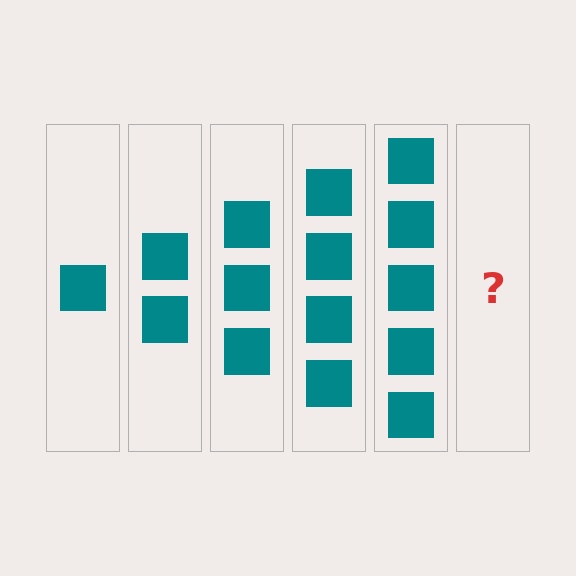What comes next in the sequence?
The next element should be 6 squares.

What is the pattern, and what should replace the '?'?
The pattern is that each step adds one more square. The '?' should be 6 squares.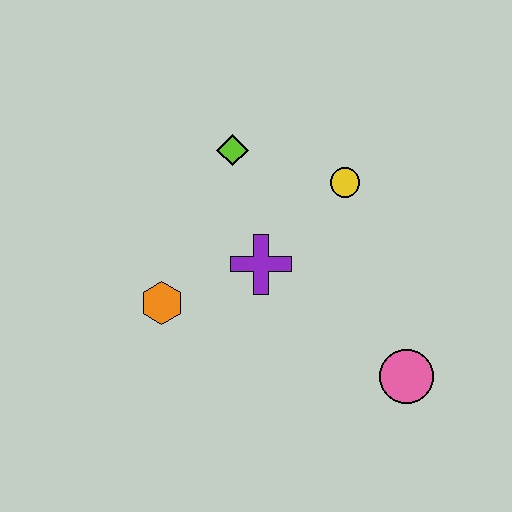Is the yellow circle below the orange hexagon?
No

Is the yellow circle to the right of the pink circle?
No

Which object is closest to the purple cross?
The orange hexagon is closest to the purple cross.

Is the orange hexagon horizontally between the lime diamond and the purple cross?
No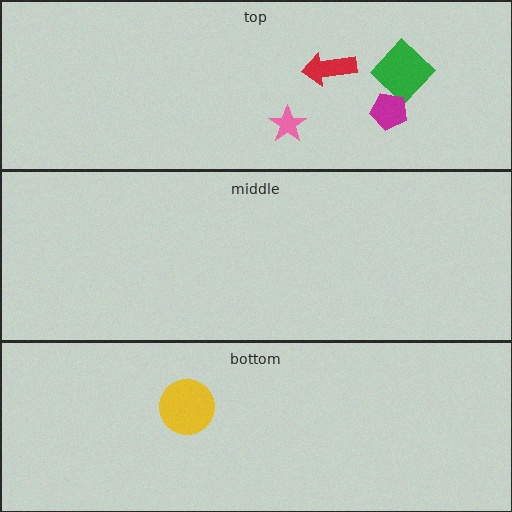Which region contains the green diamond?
The top region.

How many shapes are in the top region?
4.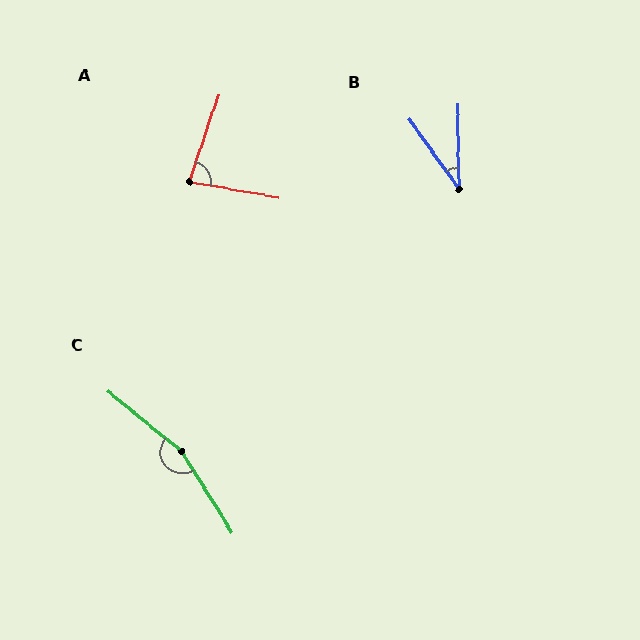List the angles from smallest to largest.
B (35°), A (81°), C (162°).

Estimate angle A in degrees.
Approximately 81 degrees.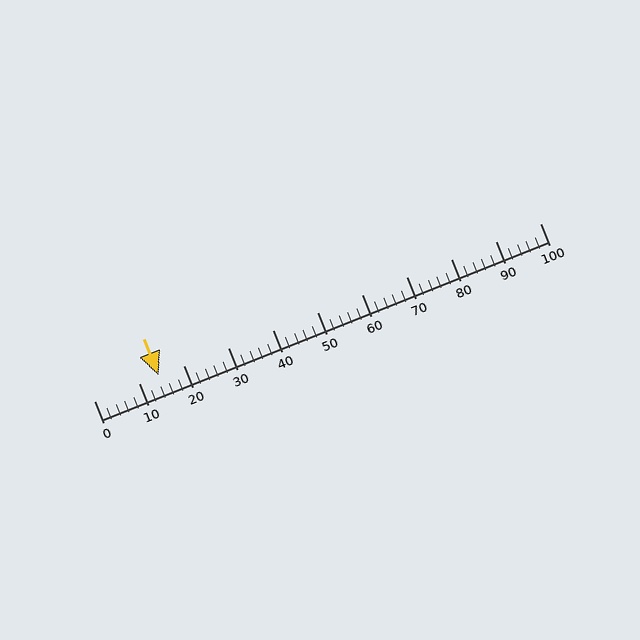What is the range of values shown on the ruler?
The ruler shows values from 0 to 100.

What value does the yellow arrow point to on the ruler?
The yellow arrow points to approximately 14.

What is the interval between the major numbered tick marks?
The major tick marks are spaced 10 units apart.